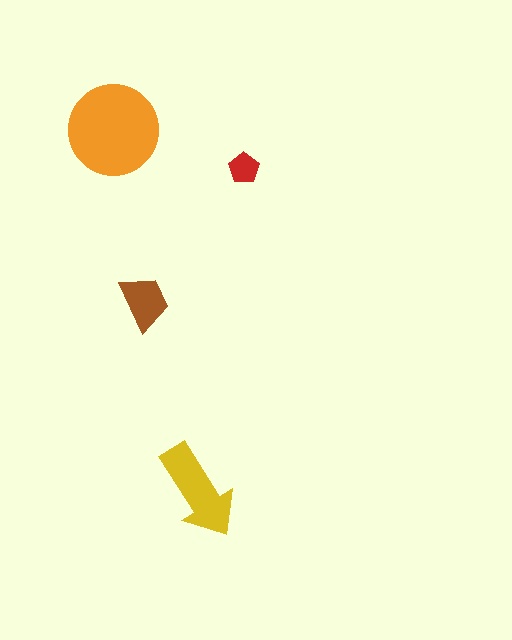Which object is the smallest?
The red pentagon.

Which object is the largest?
The orange circle.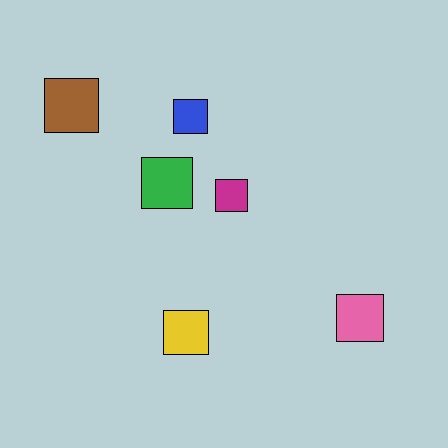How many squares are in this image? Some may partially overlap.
There are 6 squares.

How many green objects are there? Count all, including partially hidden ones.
There is 1 green object.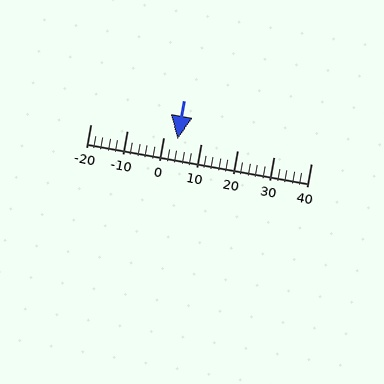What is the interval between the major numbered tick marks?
The major tick marks are spaced 10 units apart.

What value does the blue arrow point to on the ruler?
The blue arrow points to approximately 4.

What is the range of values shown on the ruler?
The ruler shows values from -20 to 40.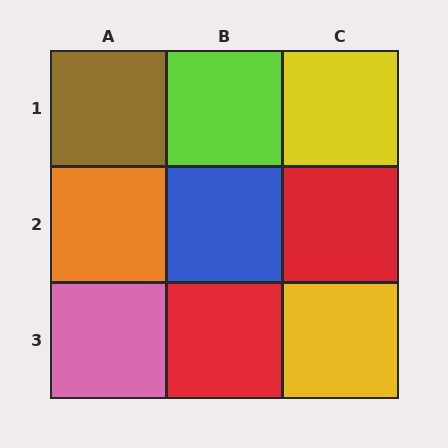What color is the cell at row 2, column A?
Orange.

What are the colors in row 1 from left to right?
Brown, lime, yellow.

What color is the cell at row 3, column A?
Pink.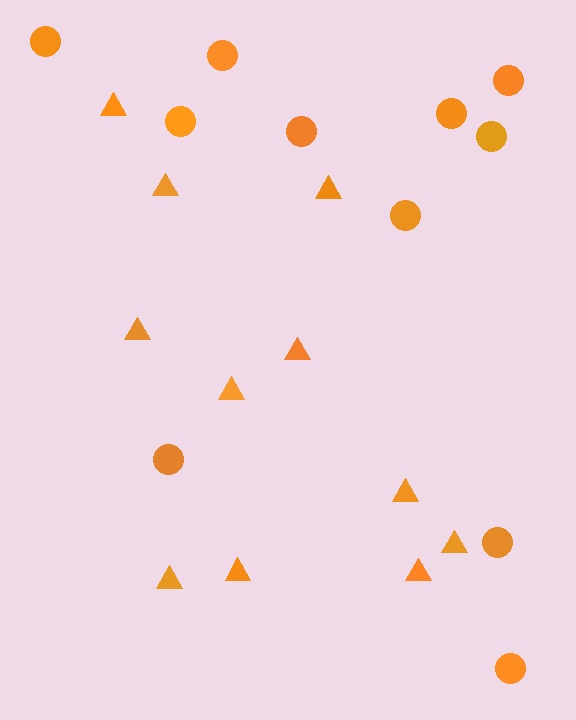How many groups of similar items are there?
There are 2 groups: one group of triangles (11) and one group of circles (11).